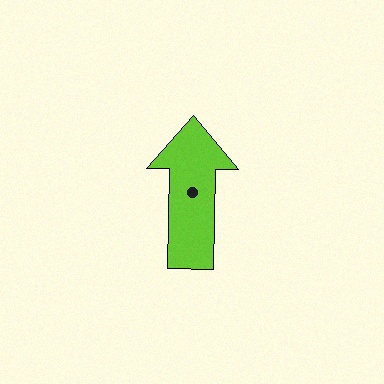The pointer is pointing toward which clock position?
Roughly 12 o'clock.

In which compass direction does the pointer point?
North.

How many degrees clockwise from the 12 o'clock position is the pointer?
Approximately 1 degrees.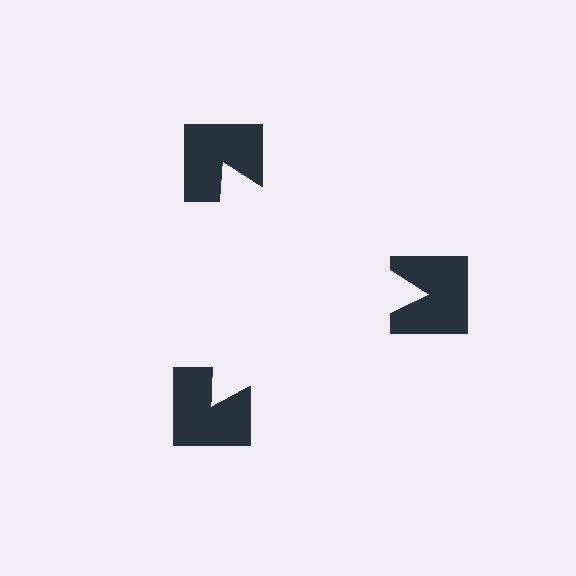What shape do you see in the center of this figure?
An illusory triangle — its edges are inferred from the aligned wedge cuts in the notched squares, not physically drawn.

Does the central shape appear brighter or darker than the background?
It typically appears slightly brighter than the background, even though no actual brightness change is drawn.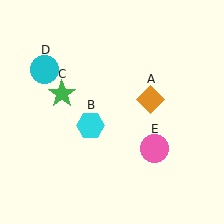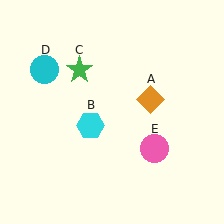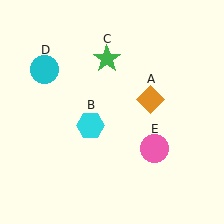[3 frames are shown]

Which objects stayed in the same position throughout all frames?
Orange diamond (object A) and cyan hexagon (object B) and cyan circle (object D) and pink circle (object E) remained stationary.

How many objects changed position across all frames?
1 object changed position: green star (object C).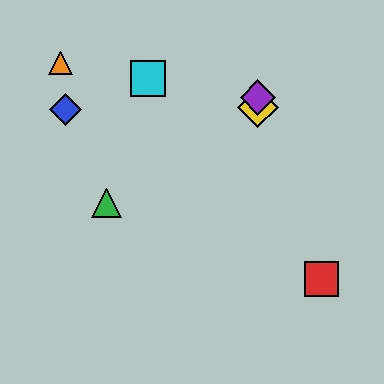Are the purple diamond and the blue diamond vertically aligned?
No, the purple diamond is at x≈258 and the blue diamond is at x≈66.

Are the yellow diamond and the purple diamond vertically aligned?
Yes, both are at x≈258.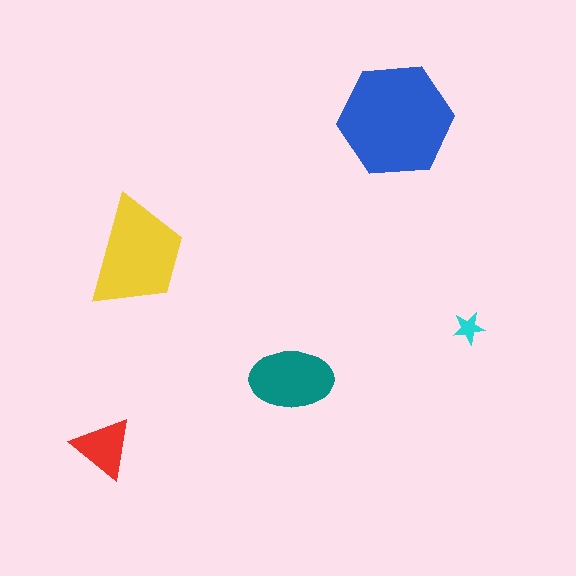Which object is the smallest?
The cyan star.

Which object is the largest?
The blue hexagon.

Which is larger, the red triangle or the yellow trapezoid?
The yellow trapezoid.